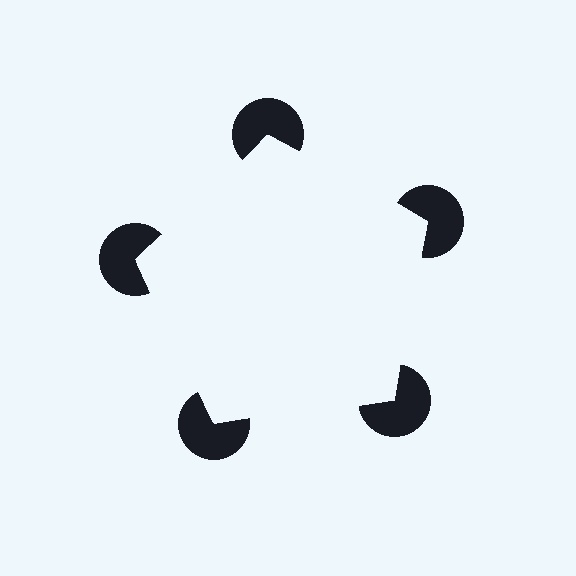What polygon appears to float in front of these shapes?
An illusory pentagon — its edges are inferred from the aligned wedge cuts in the pac-man discs, not physically drawn.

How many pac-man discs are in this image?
There are 5 — one at each vertex of the illusory pentagon.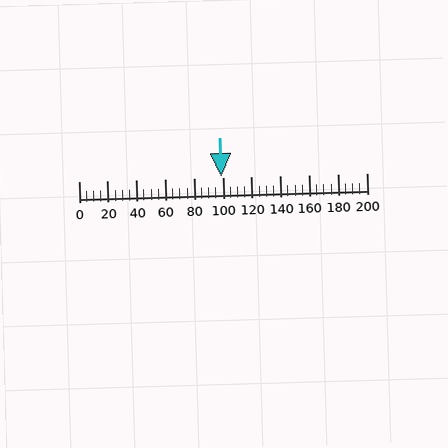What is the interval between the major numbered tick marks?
The major tick marks are spaced 20 units apart.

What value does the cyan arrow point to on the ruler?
The cyan arrow points to approximately 99.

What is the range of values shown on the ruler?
The ruler shows values from 0 to 200.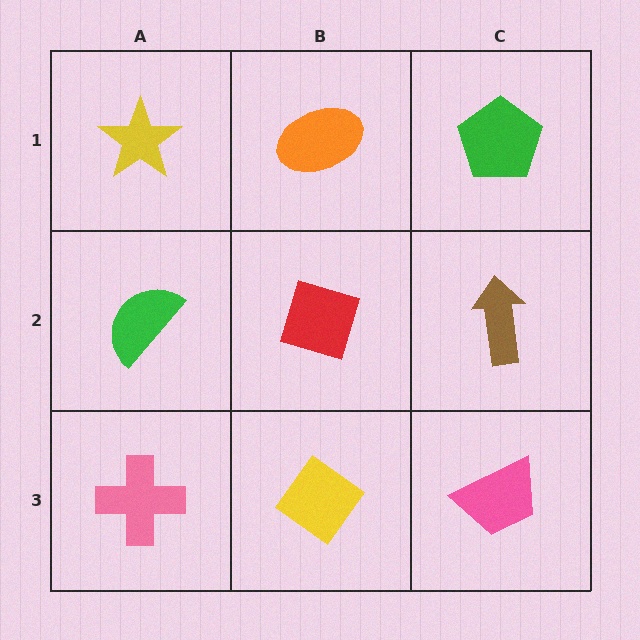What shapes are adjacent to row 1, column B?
A red diamond (row 2, column B), a yellow star (row 1, column A), a green pentagon (row 1, column C).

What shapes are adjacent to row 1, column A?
A green semicircle (row 2, column A), an orange ellipse (row 1, column B).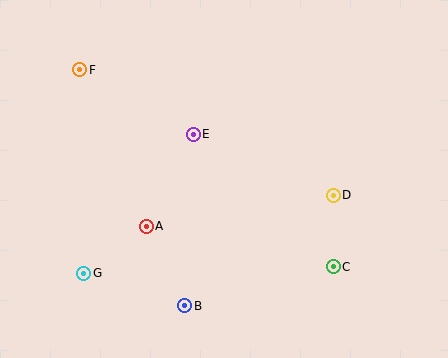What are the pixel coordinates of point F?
Point F is at (80, 70).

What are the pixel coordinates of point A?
Point A is at (146, 226).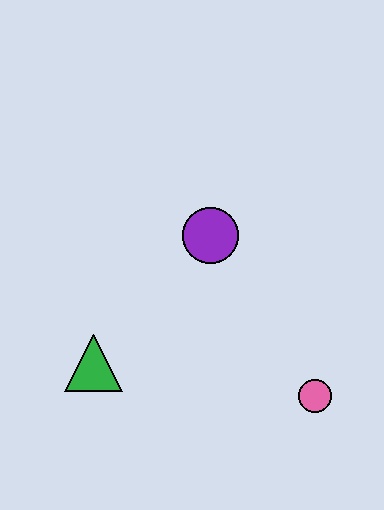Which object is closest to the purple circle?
The green triangle is closest to the purple circle.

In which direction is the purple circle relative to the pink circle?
The purple circle is above the pink circle.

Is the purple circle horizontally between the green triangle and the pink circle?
Yes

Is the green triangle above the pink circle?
Yes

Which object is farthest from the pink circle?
The green triangle is farthest from the pink circle.